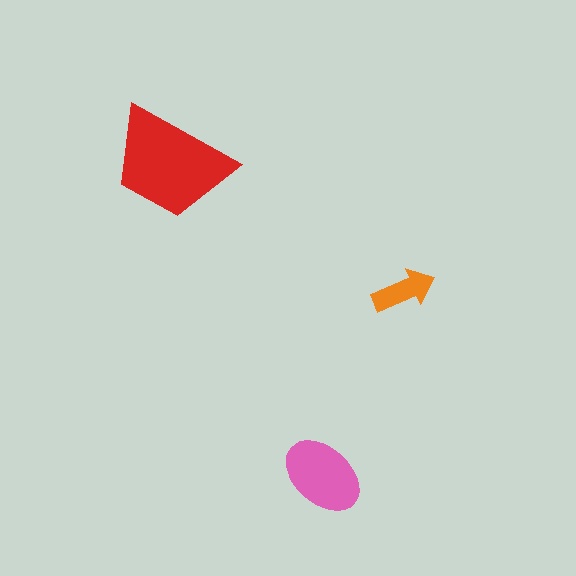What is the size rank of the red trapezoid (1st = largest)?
1st.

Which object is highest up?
The red trapezoid is topmost.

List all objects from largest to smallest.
The red trapezoid, the pink ellipse, the orange arrow.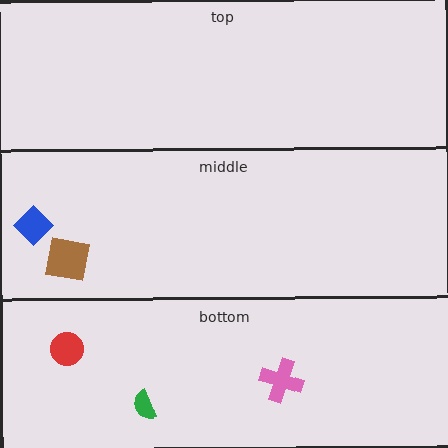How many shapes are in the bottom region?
3.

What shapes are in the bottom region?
The green semicircle, the pink cross, the red circle.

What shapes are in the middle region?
The brown square, the blue diamond.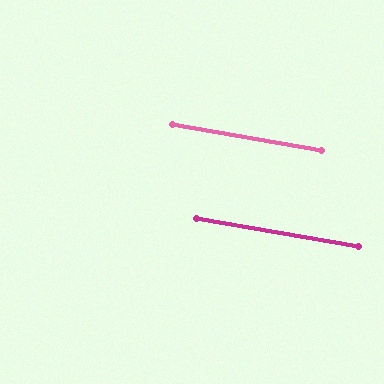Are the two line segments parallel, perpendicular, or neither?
Parallel — their directions differ by only 0.1°.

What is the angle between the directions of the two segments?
Approximately 0 degrees.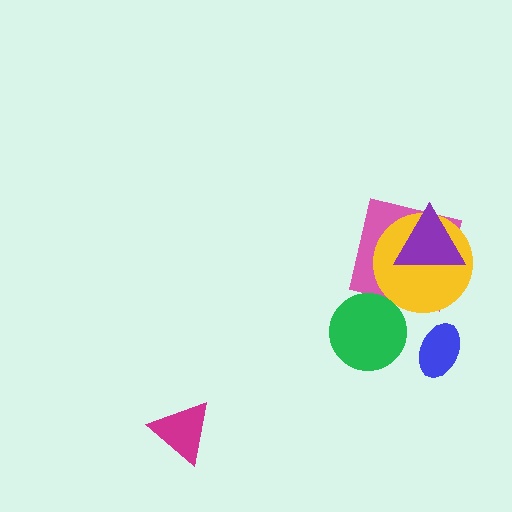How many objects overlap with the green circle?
0 objects overlap with the green circle.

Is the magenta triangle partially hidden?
No, no other shape covers it.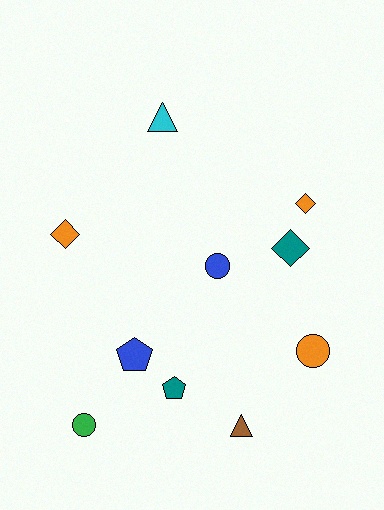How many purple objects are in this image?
There are no purple objects.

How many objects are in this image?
There are 10 objects.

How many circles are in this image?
There are 3 circles.